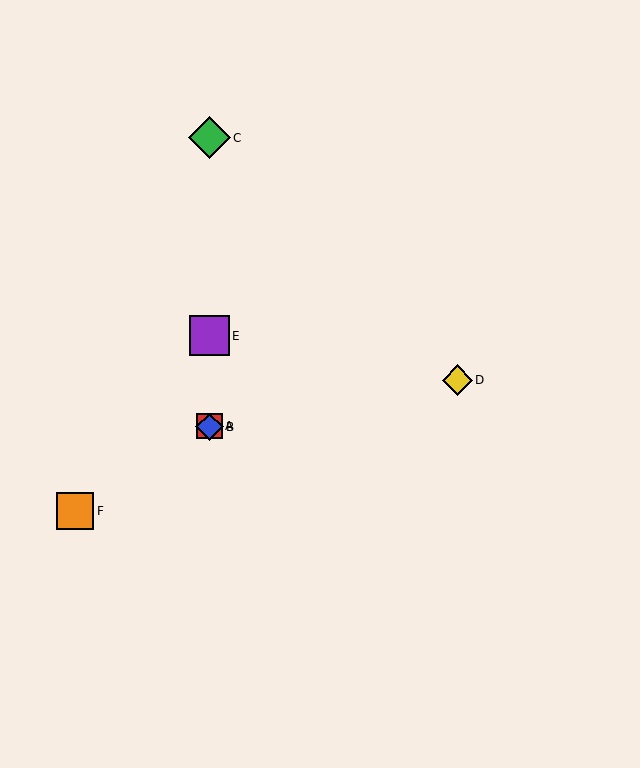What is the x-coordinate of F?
Object F is at x≈75.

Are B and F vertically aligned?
No, B is at x≈209 and F is at x≈75.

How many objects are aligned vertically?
4 objects (A, B, C, E) are aligned vertically.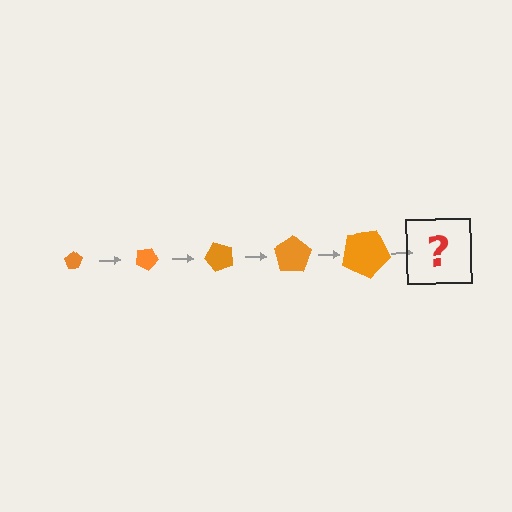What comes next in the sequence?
The next element should be a pentagon, larger than the previous one and rotated 125 degrees from the start.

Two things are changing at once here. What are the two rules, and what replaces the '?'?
The two rules are that the pentagon grows larger each step and it rotates 25 degrees each step. The '?' should be a pentagon, larger than the previous one and rotated 125 degrees from the start.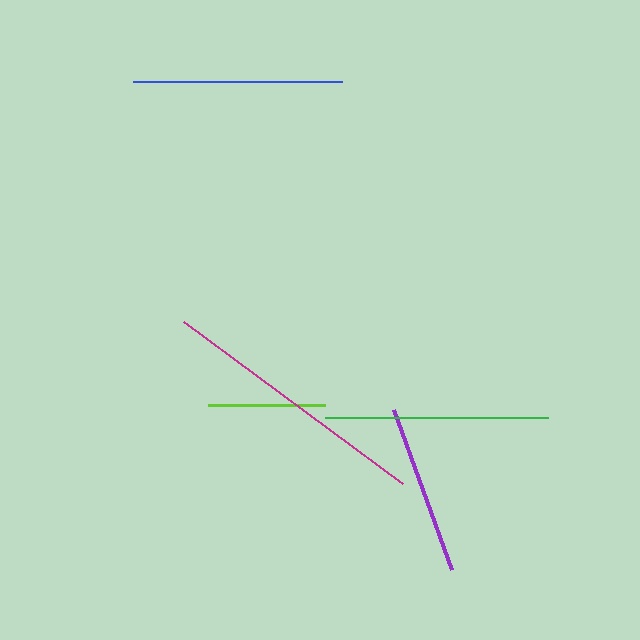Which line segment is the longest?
The magenta line is the longest at approximately 273 pixels.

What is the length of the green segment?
The green segment is approximately 223 pixels long.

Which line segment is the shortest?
The lime line is the shortest at approximately 117 pixels.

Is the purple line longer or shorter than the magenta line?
The magenta line is longer than the purple line.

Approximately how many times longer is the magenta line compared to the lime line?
The magenta line is approximately 2.3 times the length of the lime line.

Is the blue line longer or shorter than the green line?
The green line is longer than the blue line.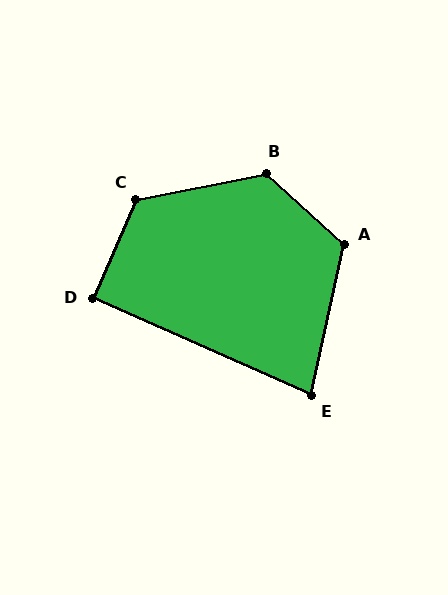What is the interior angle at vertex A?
Approximately 120 degrees (obtuse).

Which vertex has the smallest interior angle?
E, at approximately 78 degrees.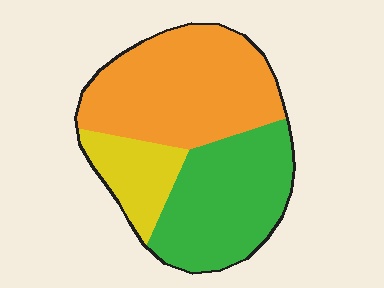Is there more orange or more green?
Orange.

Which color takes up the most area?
Orange, at roughly 45%.